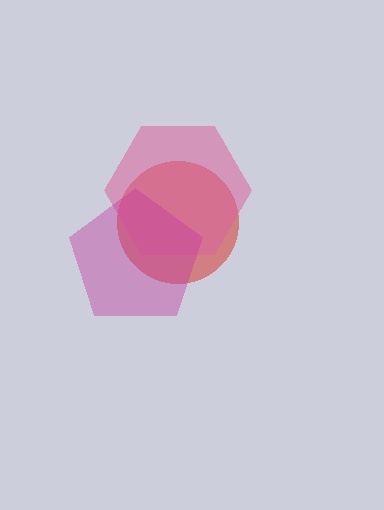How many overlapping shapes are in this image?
There are 3 overlapping shapes in the image.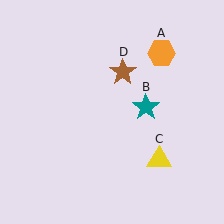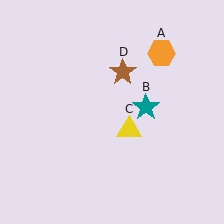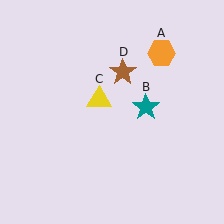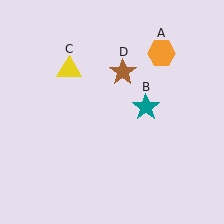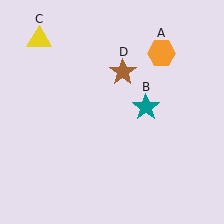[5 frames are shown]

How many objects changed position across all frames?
1 object changed position: yellow triangle (object C).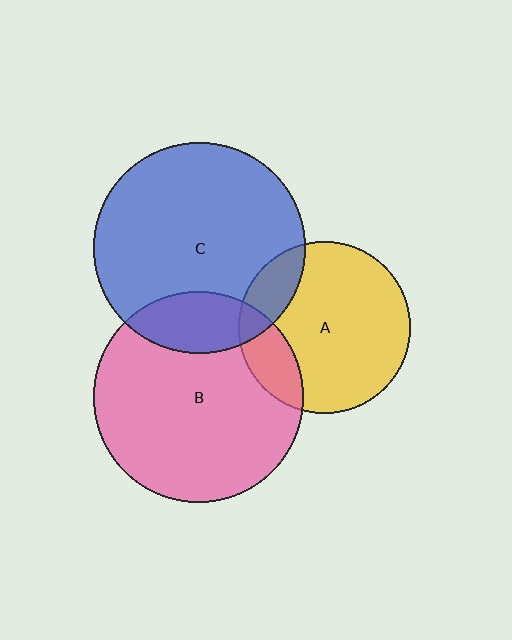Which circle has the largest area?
Circle C (blue).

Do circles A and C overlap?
Yes.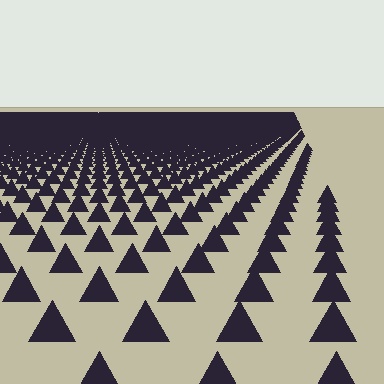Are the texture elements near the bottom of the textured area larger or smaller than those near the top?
Larger. Near the bottom, elements are closer to the viewer and appear at a bigger on-screen size.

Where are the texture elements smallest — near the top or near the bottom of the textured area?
Near the top.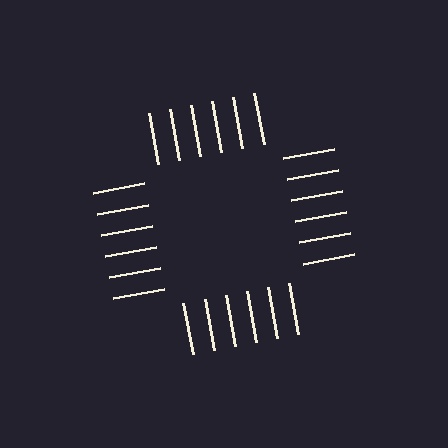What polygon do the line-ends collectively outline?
An illusory square — the line segments terminate on its edges but no continuous stroke is drawn.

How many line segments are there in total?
24 — 6 along each of the 4 edges.